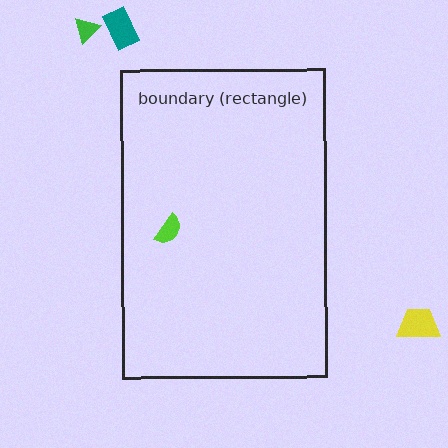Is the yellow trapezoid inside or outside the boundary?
Outside.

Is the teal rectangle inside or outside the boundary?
Outside.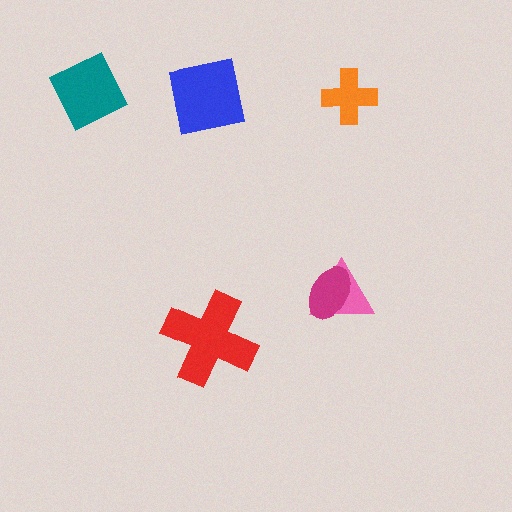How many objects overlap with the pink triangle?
1 object overlaps with the pink triangle.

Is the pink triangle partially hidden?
Yes, it is partially covered by another shape.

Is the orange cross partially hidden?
No, no other shape covers it.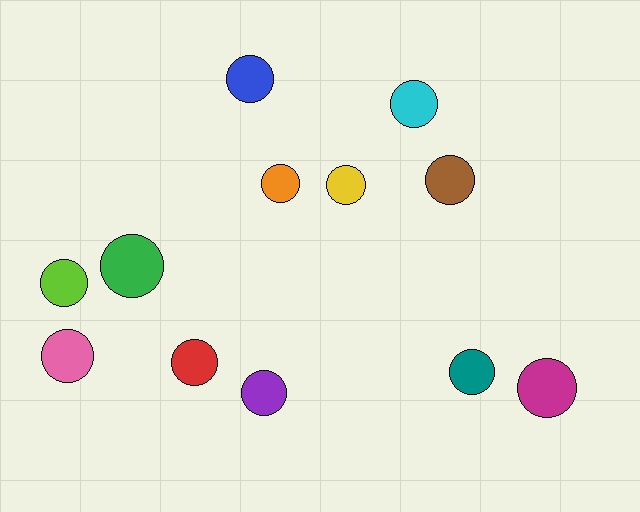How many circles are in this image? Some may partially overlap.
There are 12 circles.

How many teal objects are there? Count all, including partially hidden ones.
There is 1 teal object.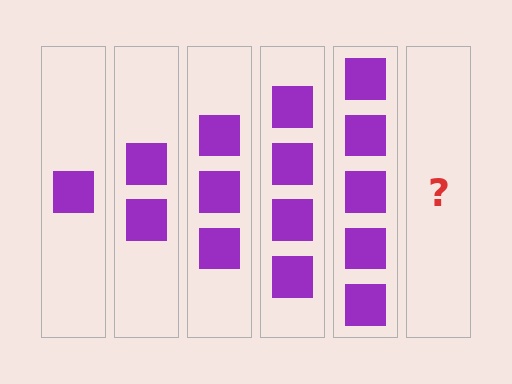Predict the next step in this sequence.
The next step is 6 squares.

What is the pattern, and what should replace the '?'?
The pattern is that each step adds one more square. The '?' should be 6 squares.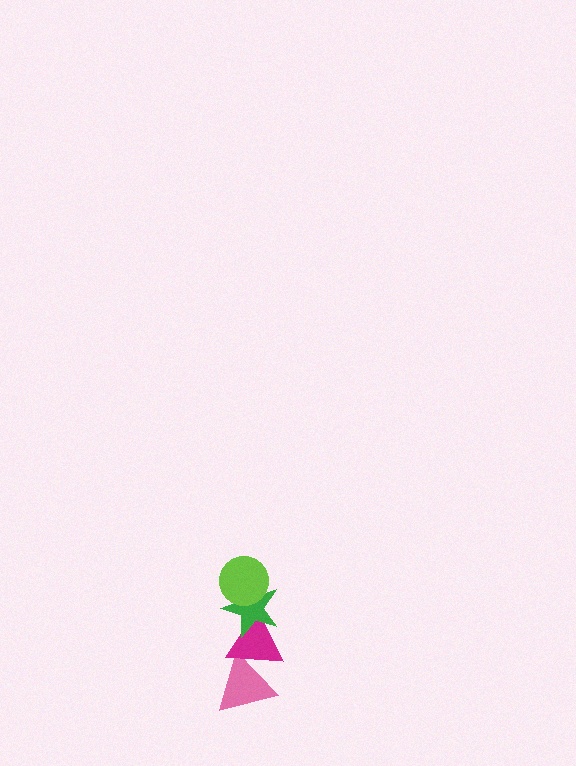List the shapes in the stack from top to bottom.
From top to bottom: the lime circle, the green star, the magenta triangle, the pink triangle.